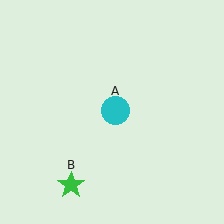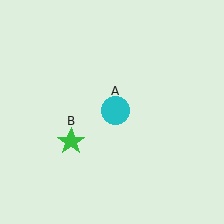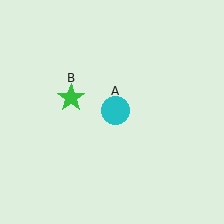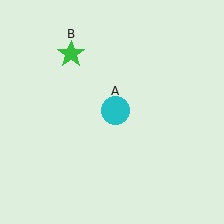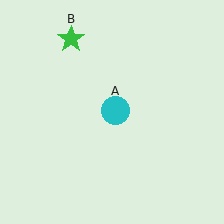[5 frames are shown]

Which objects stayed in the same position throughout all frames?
Cyan circle (object A) remained stationary.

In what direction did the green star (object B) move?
The green star (object B) moved up.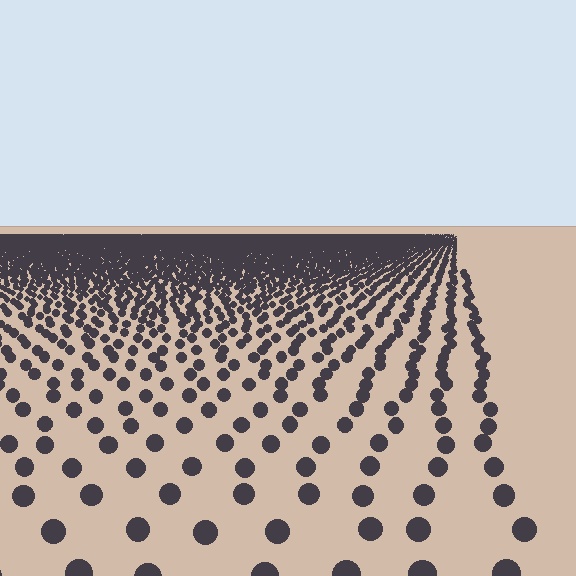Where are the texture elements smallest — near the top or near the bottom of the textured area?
Near the top.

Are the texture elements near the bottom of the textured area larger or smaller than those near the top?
Larger. Near the bottom, elements are closer to the viewer and appear at a bigger on-screen size.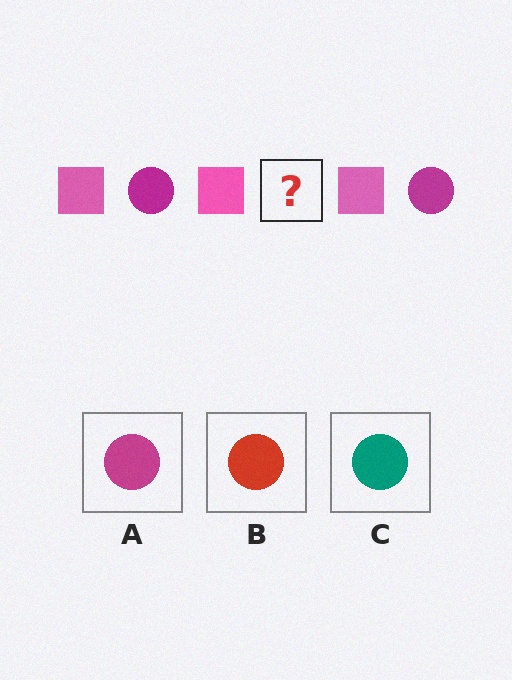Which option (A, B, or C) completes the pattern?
A.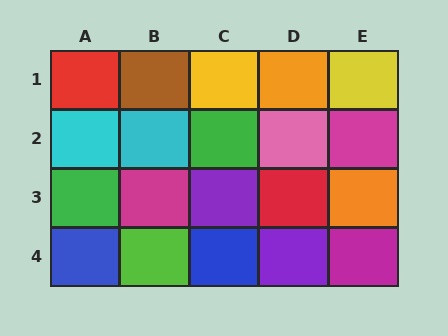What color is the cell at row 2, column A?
Cyan.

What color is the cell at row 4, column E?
Magenta.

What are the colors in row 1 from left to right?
Red, brown, yellow, orange, yellow.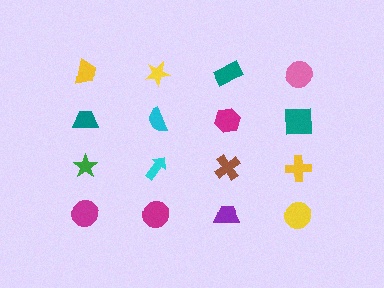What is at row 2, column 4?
A teal square.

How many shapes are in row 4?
4 shapes.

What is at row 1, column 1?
A yellow trapezoid.